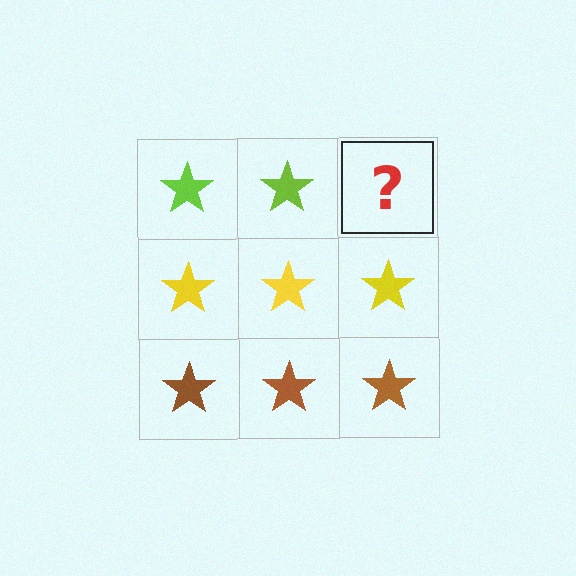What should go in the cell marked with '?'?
The missing cell should contain a lime star.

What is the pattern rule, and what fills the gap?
The rule is that each row has a consistent color. The gap should be filled with a lime star.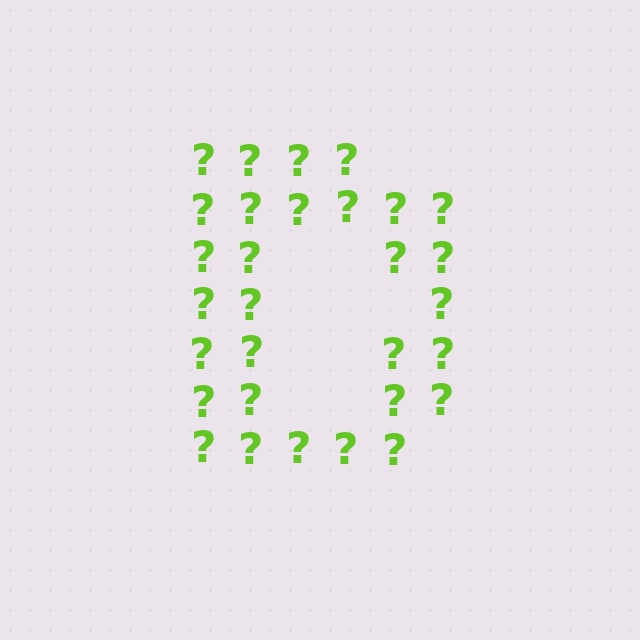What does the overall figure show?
The overall figure shows the letter D.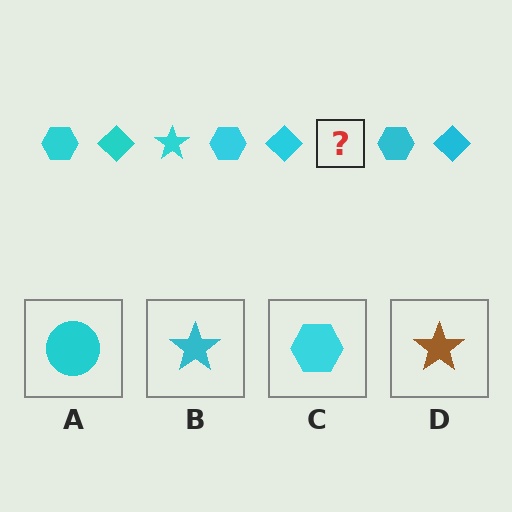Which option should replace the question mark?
Option B.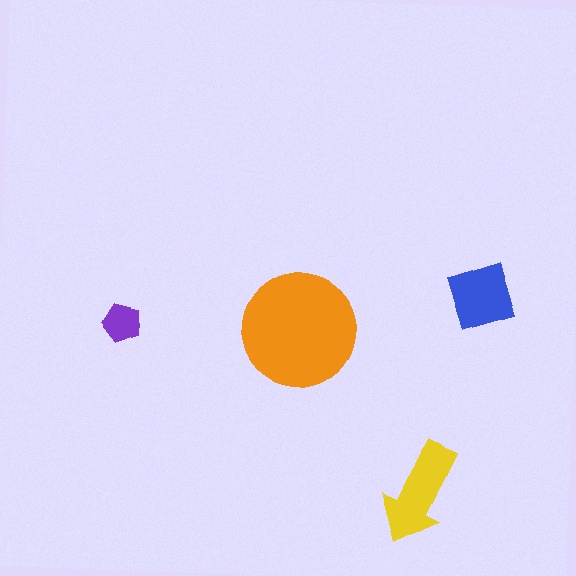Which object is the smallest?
The purple pentagon.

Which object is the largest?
The orange circle.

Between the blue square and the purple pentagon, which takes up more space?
The blue square.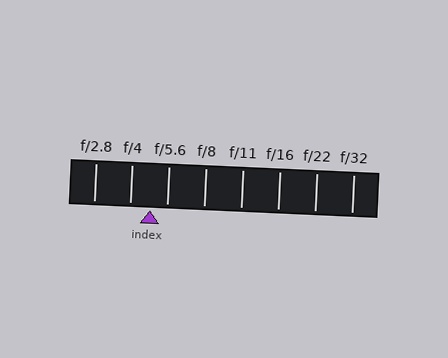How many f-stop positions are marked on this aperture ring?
There are 8 f-stop positions marked.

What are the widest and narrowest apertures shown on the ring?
The widest aperture shown is f/2.8 and the narrowest is f/32.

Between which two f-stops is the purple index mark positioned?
The index mark is between f/4 and f/5.6.